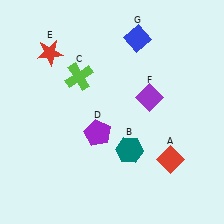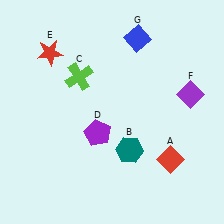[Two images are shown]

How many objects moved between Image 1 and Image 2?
1 object moved between the two images.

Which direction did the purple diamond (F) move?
The purple diamond (F) moved right.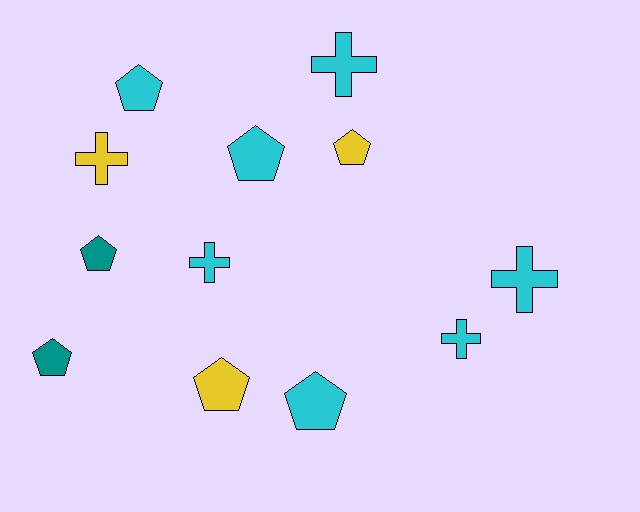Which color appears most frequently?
Cyan, with 7 objects.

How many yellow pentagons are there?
There are 2 yellow pentagons.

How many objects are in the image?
There are 12 objects.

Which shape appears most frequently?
Pentagon, with 7 objects.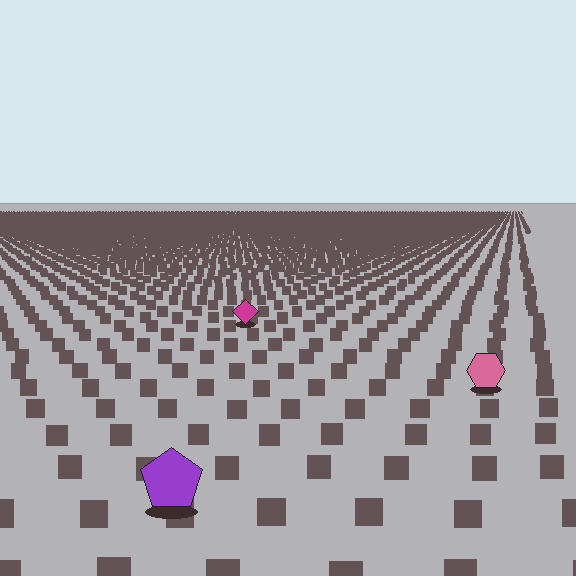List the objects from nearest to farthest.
From nearest to farthest: the purple pentagon, the pink hexagon, the magenta diamond.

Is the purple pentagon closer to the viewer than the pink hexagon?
Yes. The purple pentagon is closer — you can tell from the texture gradient: the ground texture is coarser near it.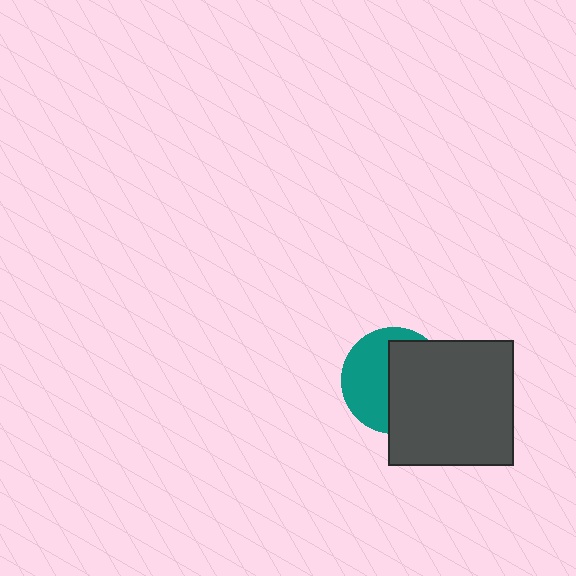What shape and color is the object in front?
The object in front is a dark gray square.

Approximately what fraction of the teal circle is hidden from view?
Roughly 54% of the teal circle is hidden behind the dark gray square.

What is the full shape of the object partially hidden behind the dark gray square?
The partially hidden object is a teal circle.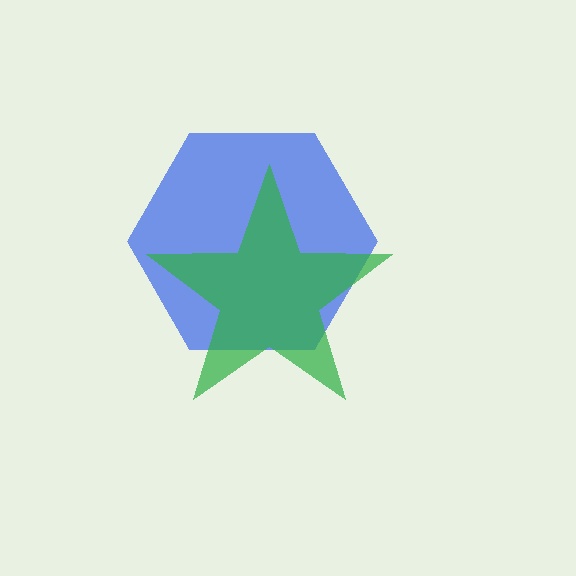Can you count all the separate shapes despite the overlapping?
Yes, there are 2 separate shapes.